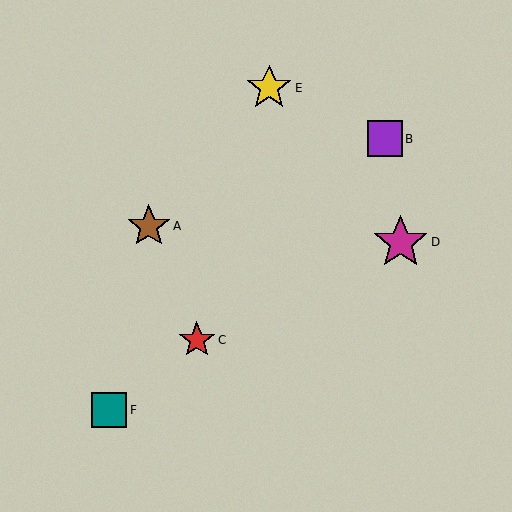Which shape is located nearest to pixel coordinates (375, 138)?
The purple square (labeled B) at (385, 139) is nearest to that location.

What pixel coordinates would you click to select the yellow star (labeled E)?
Click at (269, 88) to select the yellow star E.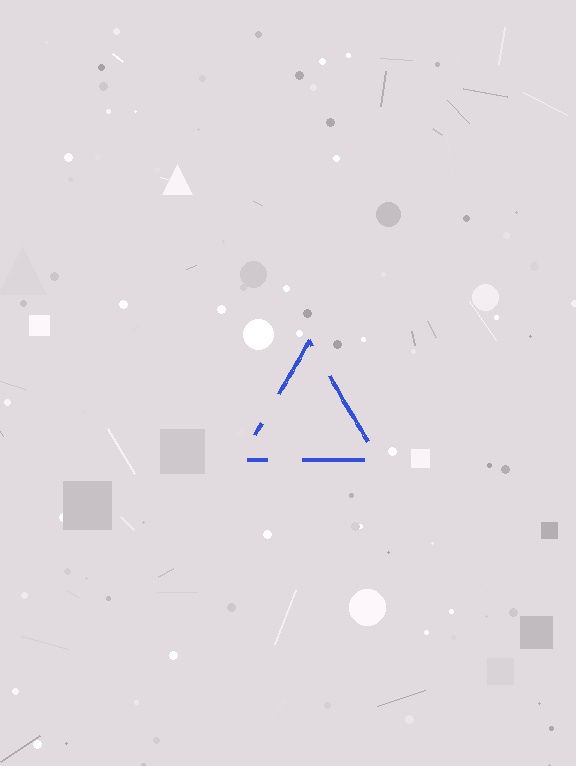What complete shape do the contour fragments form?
The contour fragments form a triangle.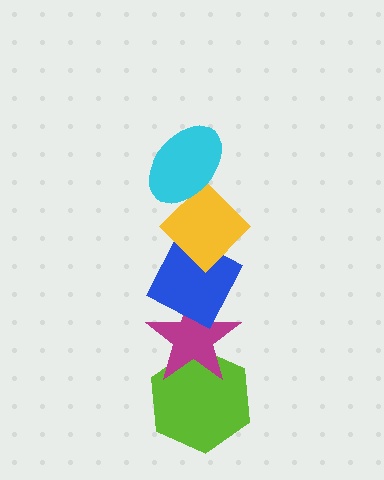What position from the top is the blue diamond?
The blue diamond is 3rd from the top.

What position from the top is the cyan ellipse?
The cyan ellipse is 1st from the top.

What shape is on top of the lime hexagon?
The magenta star is on top of the lime hexagon.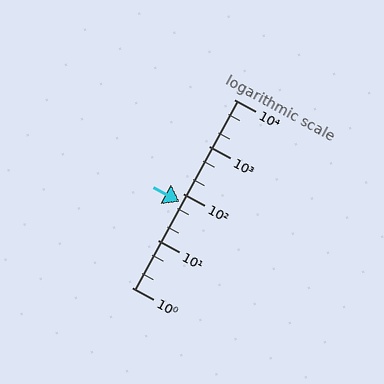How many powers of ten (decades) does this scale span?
The scale spans 4 decades, from 1 to 10000.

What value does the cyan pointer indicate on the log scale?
The pointer indicates approximately 66.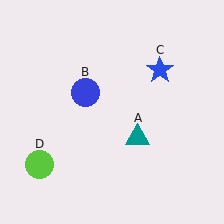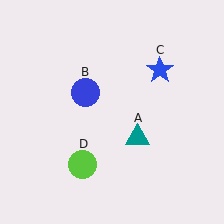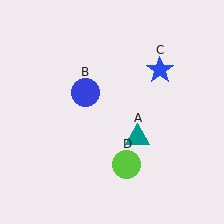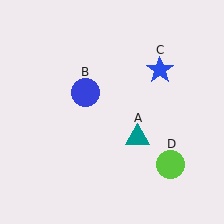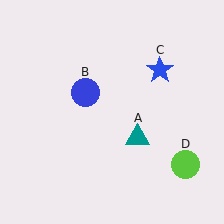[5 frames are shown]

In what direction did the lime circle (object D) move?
The lime circle (object D) moved right.